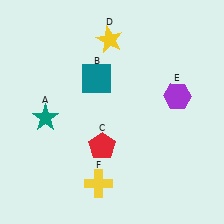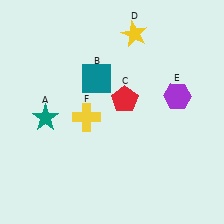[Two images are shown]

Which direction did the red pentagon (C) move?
The red pentagon (C) moved up.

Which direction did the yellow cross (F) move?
The yellow cross (F) moved up.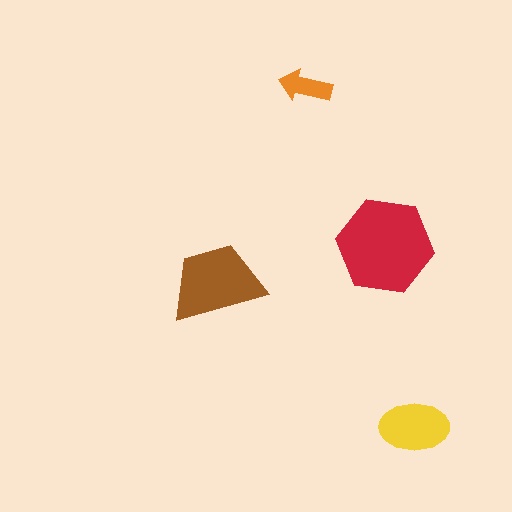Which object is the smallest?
The orange arrow.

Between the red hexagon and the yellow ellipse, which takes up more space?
The red hexagon.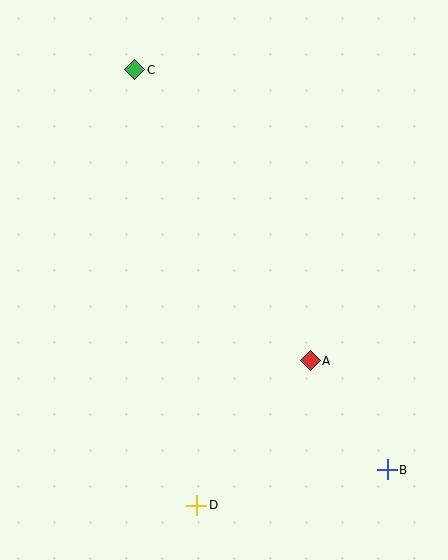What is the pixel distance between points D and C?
The distance between D and C is 440 pixels.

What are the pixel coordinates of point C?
Point C is at (135, 70).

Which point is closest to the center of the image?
Point A at (310, 361) is closest to the center.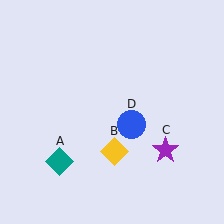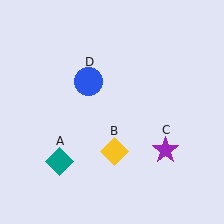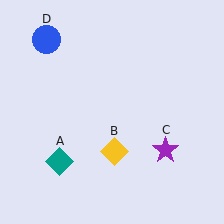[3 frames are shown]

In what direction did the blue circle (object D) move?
The blue circle (object D) moved up and to the left.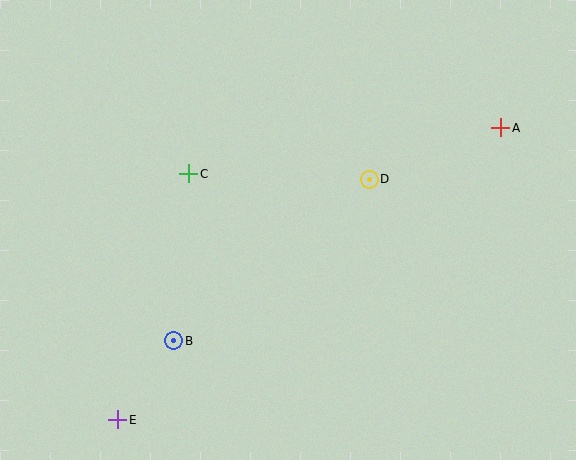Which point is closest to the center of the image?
Point D at (369, 179) is closest to the center.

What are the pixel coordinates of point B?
Point B is at (174, 341).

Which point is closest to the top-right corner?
Point A is closest to the top-right corner.